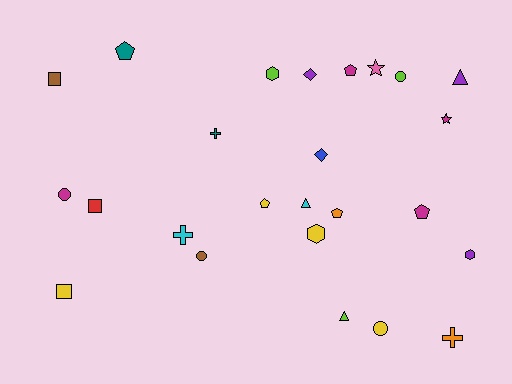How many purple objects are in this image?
There are 3 purple objects.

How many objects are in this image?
There are 25 objects.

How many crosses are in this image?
There are 3 crosses.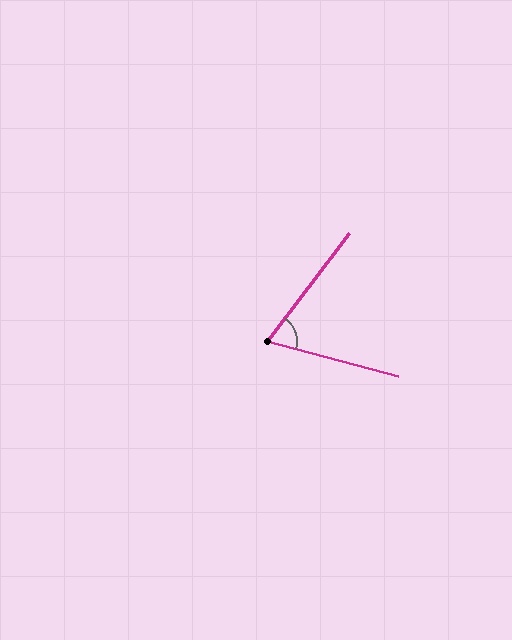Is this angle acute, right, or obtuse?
It is acute.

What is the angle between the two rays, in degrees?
Approximately 68 degrees.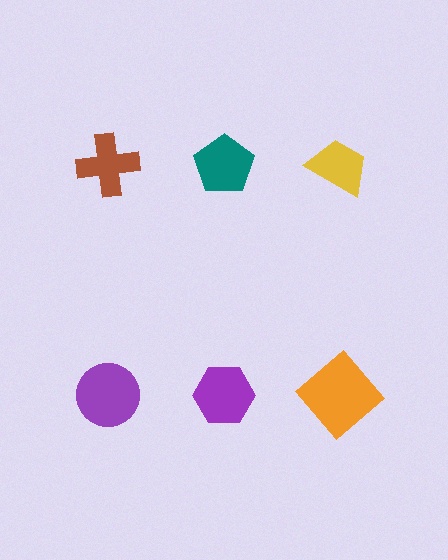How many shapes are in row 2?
3 shapes.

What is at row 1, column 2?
A teal pentagon.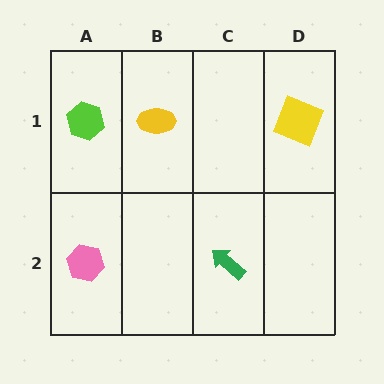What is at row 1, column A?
A lime hexagon.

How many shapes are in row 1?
3 shapes.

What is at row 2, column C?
A green arrow.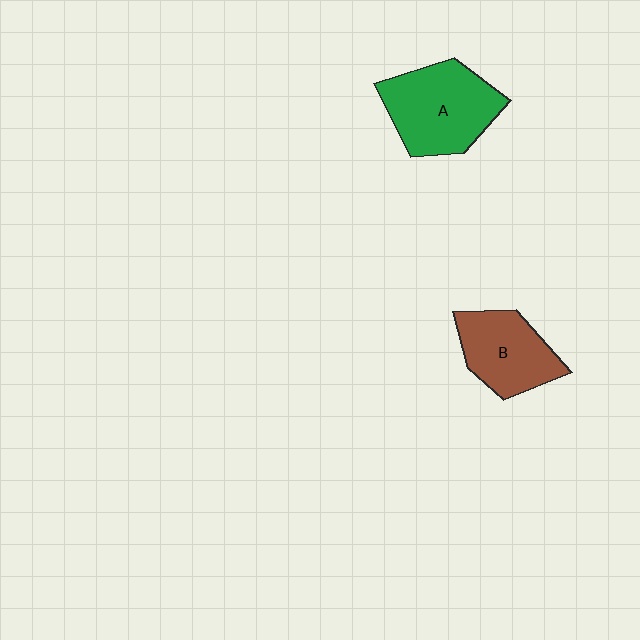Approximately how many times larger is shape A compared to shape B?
Approximately 1.3 times.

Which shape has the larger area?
Shape A (green).